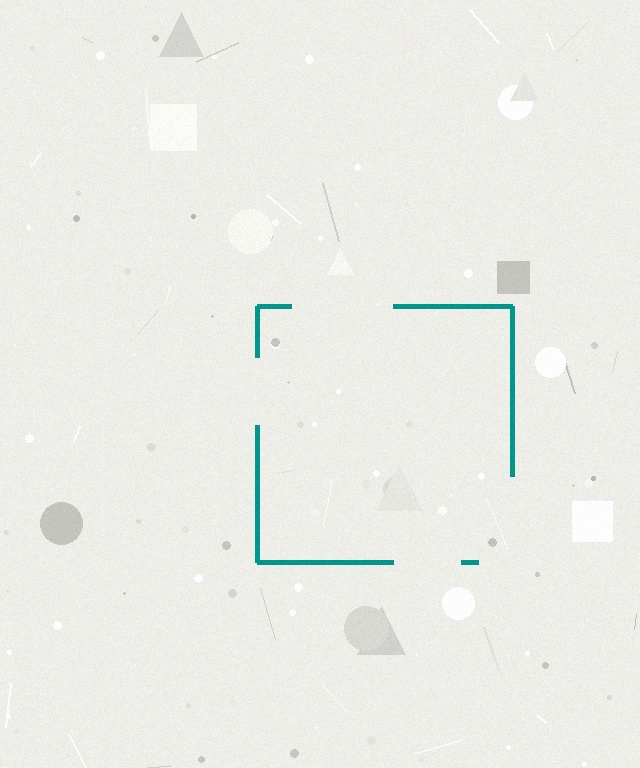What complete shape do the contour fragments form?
The contour fragments form a square.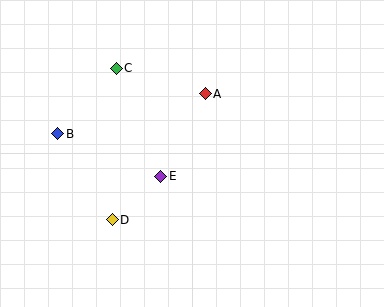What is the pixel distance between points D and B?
The distance between D and B is 102 pixels.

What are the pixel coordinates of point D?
Point D is at (112, 220).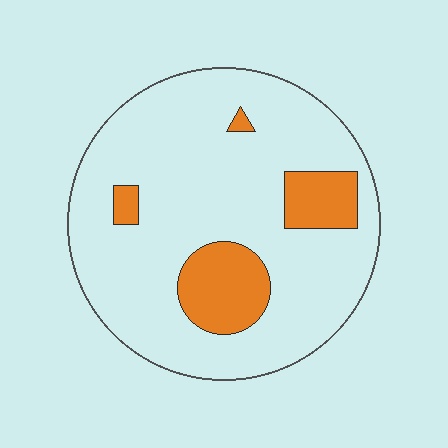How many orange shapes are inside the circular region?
4.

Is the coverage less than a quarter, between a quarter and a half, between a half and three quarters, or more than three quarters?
Less than a quarter.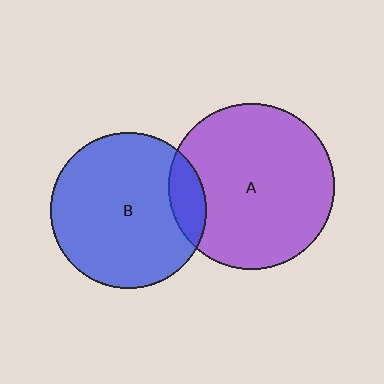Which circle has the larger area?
Circle A (purple).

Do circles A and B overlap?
Yes.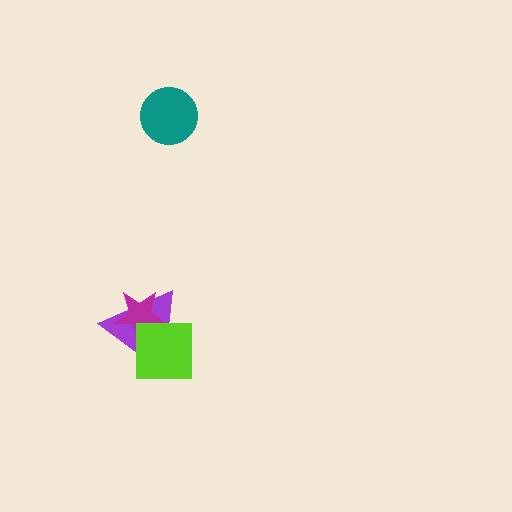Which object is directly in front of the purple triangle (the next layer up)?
The magenta star is directly in front of the purple triangle.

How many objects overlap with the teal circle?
0 objects overlap with the teal circle.